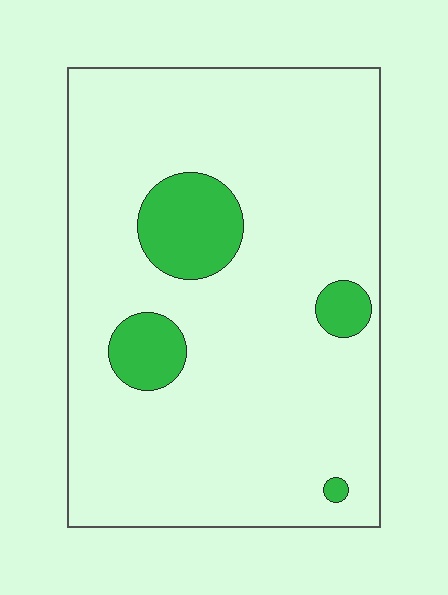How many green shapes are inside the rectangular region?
4.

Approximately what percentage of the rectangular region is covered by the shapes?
Approximately 10%.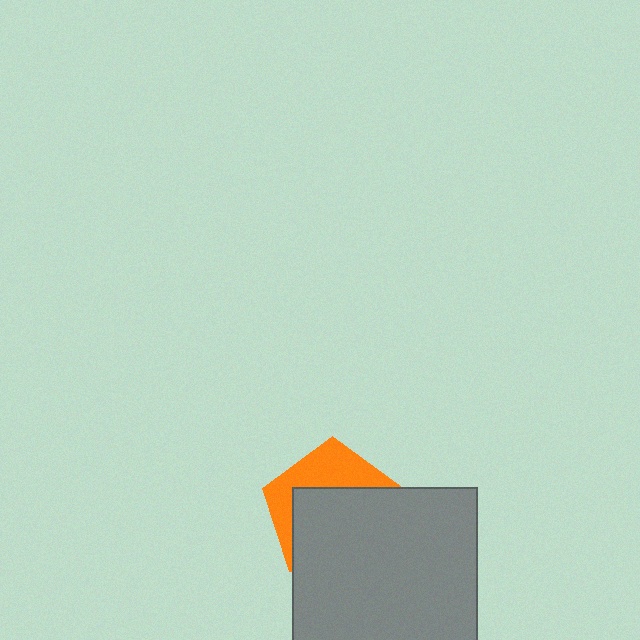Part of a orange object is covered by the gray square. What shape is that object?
It is a pentagon.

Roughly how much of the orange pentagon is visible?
A small part of it is visible (roughly 37%).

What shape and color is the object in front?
The object in front is a gray square.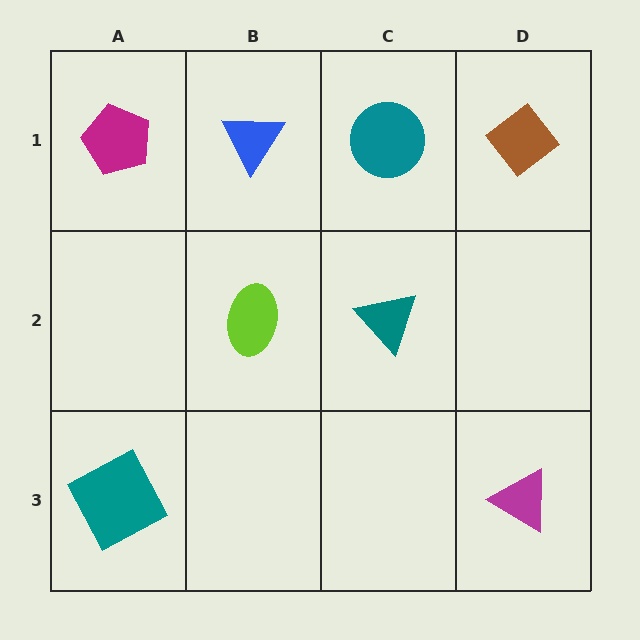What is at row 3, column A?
A teal square.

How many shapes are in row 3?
2 shapes.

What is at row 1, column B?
A blue triangle.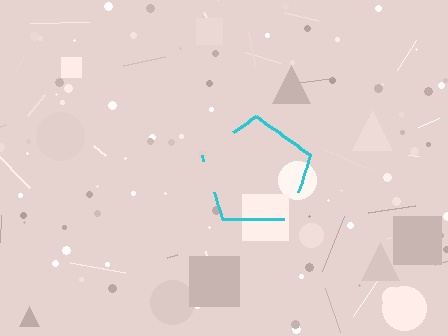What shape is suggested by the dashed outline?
The dashed outline suggests a pentagon.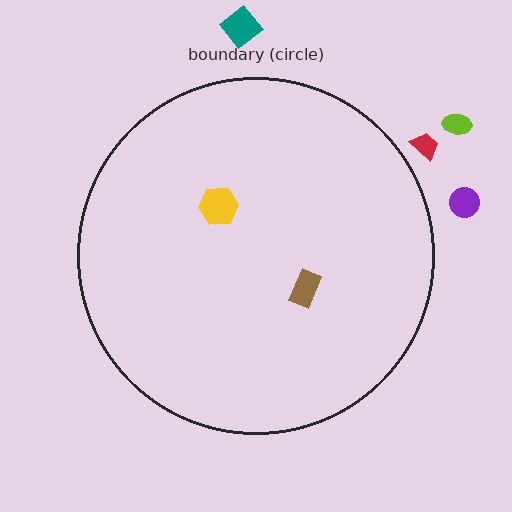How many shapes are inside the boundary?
2 inside, 4 outside.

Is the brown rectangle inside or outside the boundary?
Inside.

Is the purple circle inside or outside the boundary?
Outside.